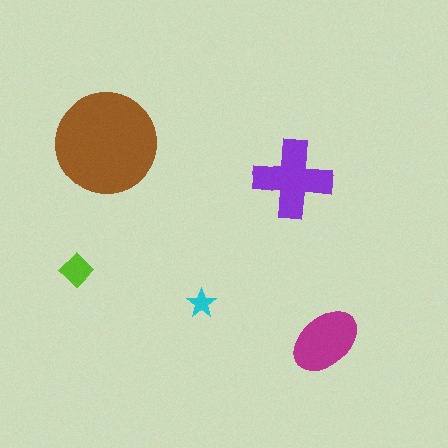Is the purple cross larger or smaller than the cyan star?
Larger.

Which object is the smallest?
The cyan star.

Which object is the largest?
The brown circle.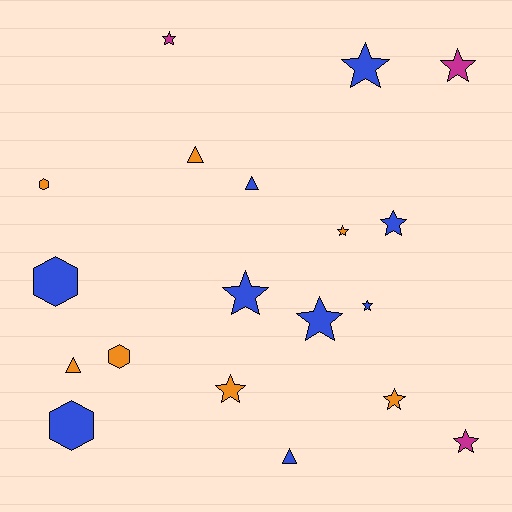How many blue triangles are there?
There are 2 blue triangles.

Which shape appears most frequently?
Star, with 11 objects.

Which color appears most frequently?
Blue, with 9 objects.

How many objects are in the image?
There are 19 objects.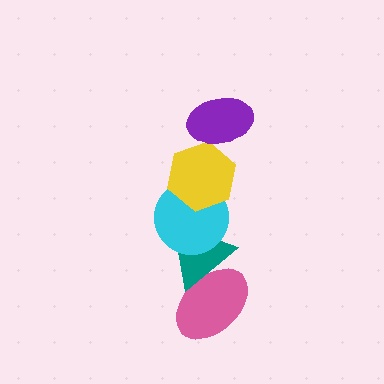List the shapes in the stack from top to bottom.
From top to bottom: the purple ellipse, the yellow hexagon, the cyan circle, the teal triangle, the pink ellipse.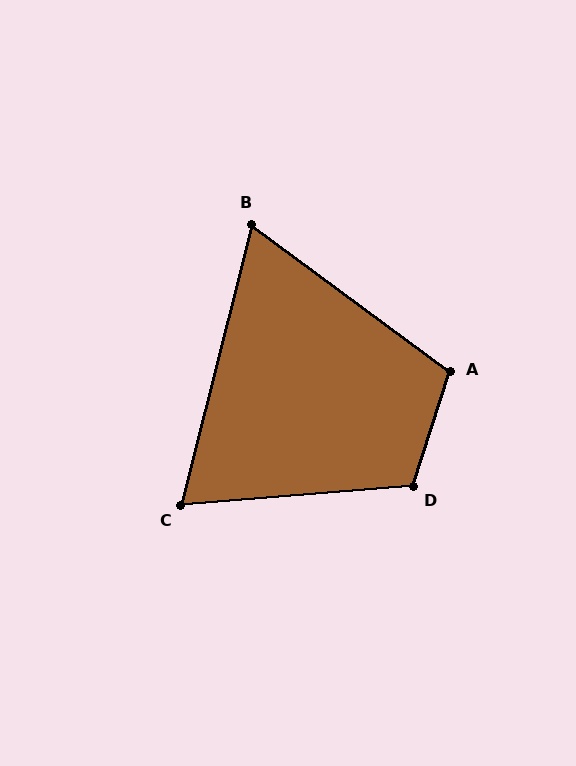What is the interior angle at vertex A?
Approximately 109 degrees (obtuse).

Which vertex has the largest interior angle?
D, at approximately 112 degrees.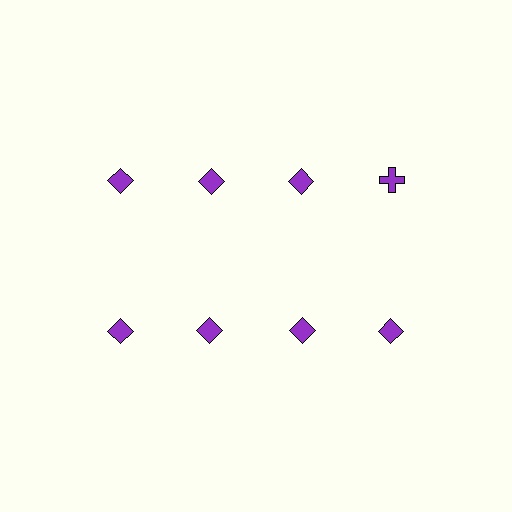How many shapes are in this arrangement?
There are 8 shapes arranged in a grid pattern.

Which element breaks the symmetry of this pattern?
The purple cross in the top row, second from right column breaks the symmetry. All other shapes are purple diamonds.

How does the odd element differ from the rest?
It has a different shape: cross instead of diamond.